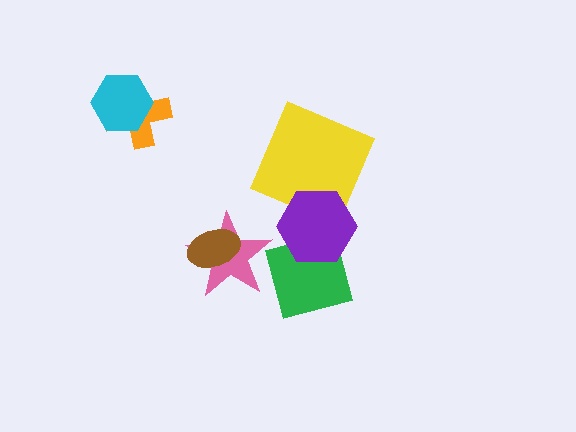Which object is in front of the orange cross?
The cyan hexagon is in front of the orange cross.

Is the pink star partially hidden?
Yes, it is partially covered by another shape.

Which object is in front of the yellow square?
The purple hexagon is in front of the yellow square.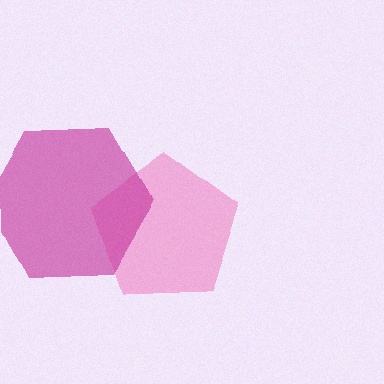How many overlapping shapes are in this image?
There are 2 overlapping shapes in the image.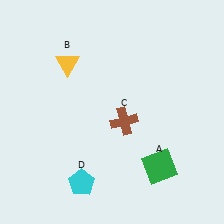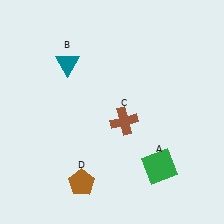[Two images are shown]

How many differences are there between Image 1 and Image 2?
There are 2 differences between the two images.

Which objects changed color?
B changed from yellow to teal. D changed from cyan to brown.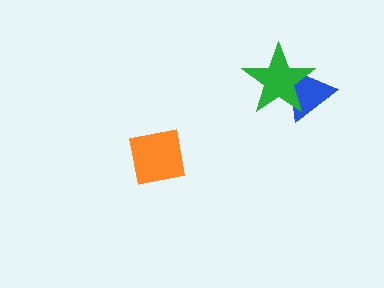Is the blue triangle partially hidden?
Yes, it is partially covered by another shape.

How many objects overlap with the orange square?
0 objects overlap with the orange square.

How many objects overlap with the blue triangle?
1 object overlaps with the blue triangle.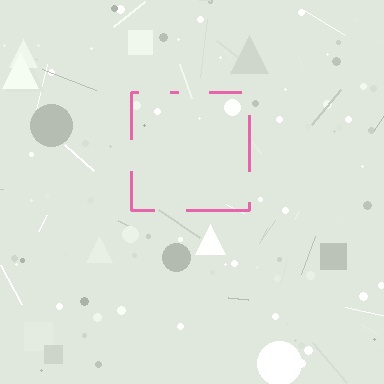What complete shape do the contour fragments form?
The contour fragments form a square.